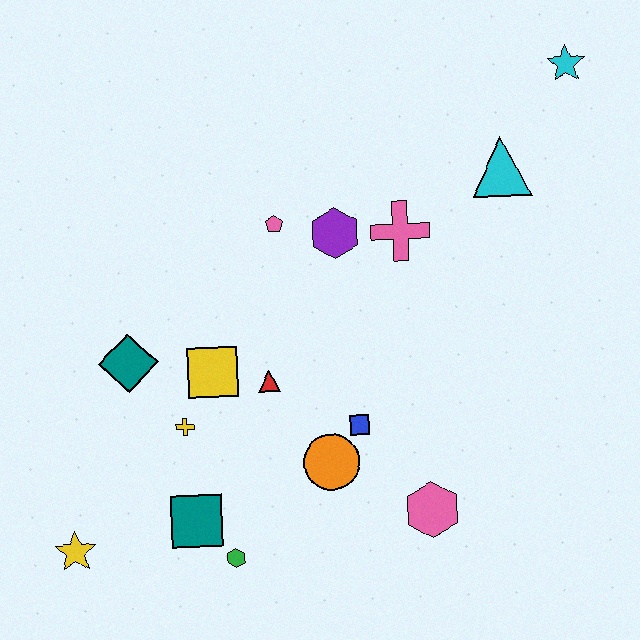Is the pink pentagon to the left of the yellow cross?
No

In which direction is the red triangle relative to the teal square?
The red triangle is above the teal square.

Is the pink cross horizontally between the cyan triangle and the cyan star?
No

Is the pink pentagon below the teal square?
No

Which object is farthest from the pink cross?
The yellow star is farthest from the pink cross.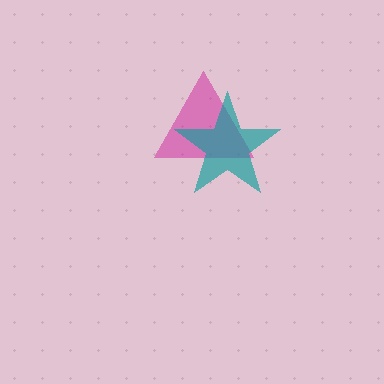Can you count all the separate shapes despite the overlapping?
Yes, there are 2 separate shapes.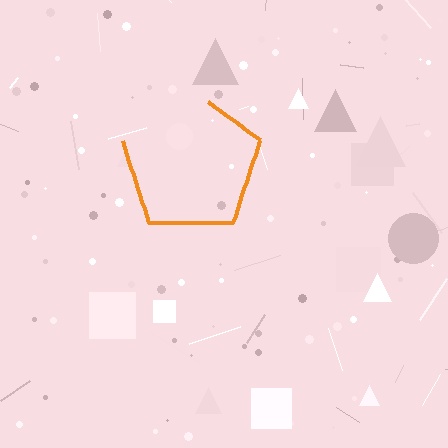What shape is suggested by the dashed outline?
The dashed outline suggests a pentagon.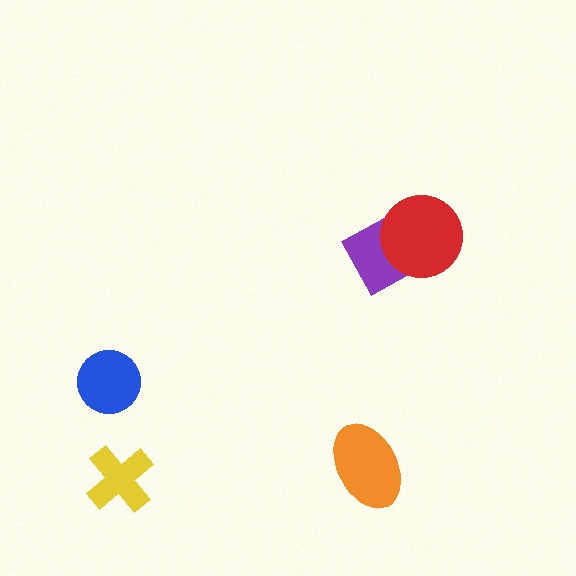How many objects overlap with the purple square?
1 object overlaps with the purple square.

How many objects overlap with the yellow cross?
0 objects overlap with the yellow cross.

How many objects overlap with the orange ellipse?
0 objects overlap with the orange ellipse.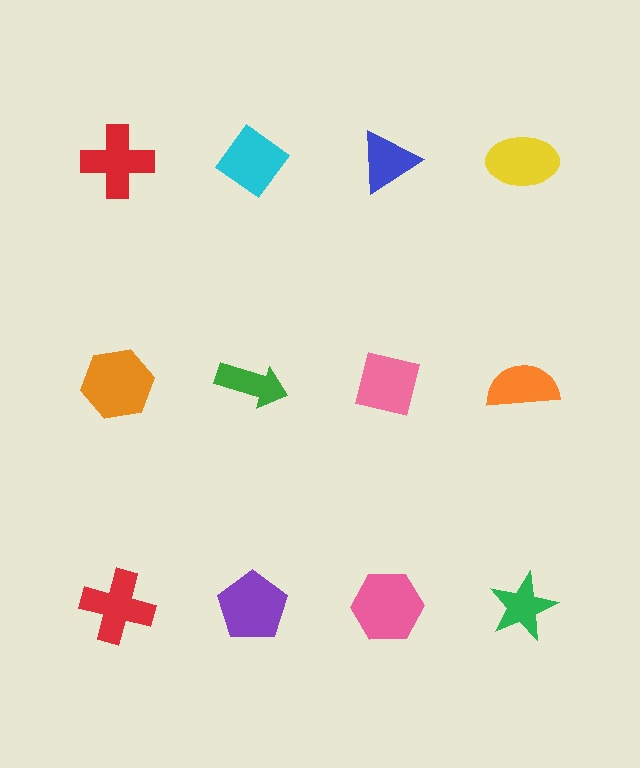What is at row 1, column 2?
A cyan diamond.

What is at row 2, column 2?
A green arrow.